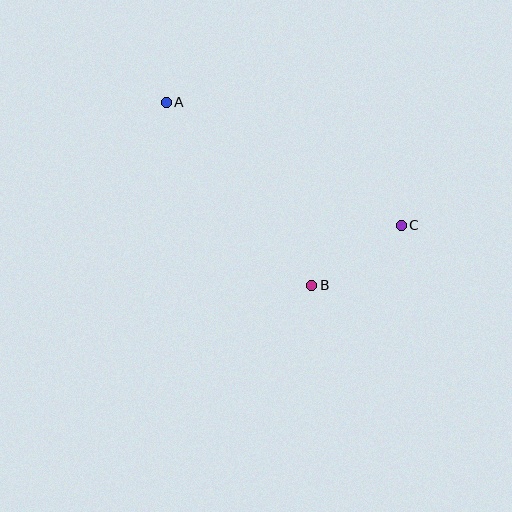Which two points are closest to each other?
Points B and C are closest to each other.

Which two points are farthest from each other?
Points A and C are farthest from each other.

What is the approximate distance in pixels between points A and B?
The distance between A and B is approximately 234 pixels.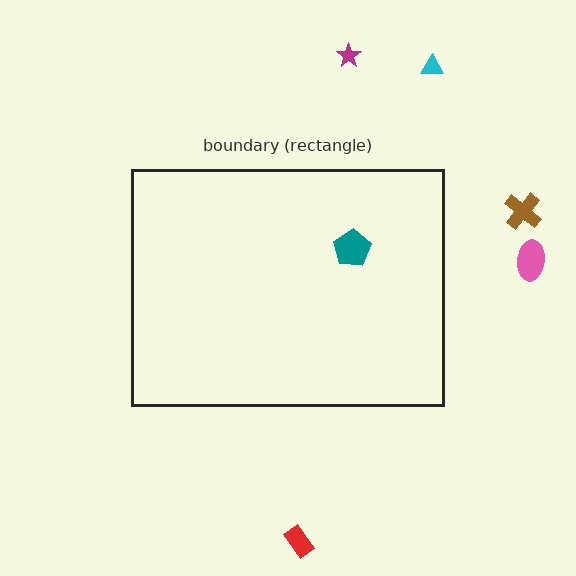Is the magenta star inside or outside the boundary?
Outside.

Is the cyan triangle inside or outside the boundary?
Outside.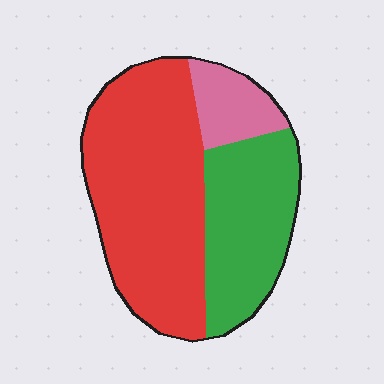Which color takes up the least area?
Pink, at roughly 10%.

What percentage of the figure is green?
Green covers about 30% of the figure.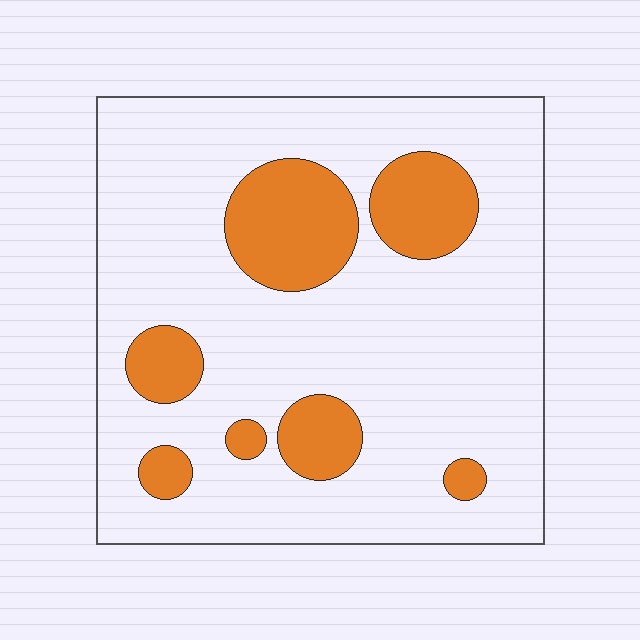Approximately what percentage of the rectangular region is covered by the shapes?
Approximately 20%.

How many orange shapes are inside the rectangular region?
7.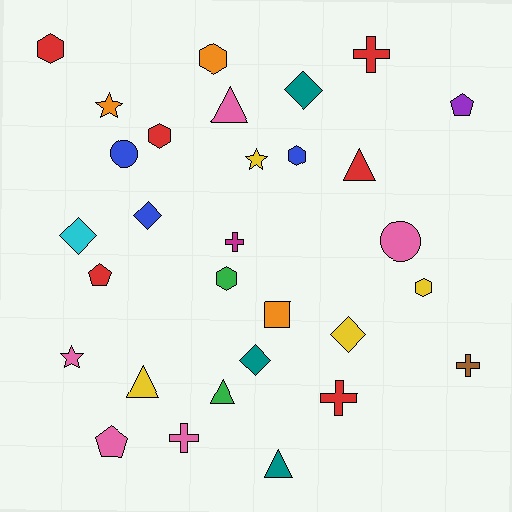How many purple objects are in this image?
There is 1 purple object.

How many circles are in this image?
There are 2 circles.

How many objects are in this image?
There are 30 objects.